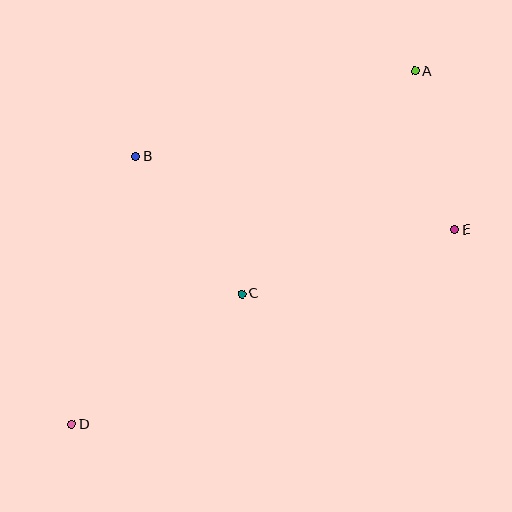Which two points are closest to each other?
Points A and E are closest to each other.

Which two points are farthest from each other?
Points A and D are farthest from each other.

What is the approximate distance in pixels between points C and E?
The distance between C and E is approximately 222 pixels.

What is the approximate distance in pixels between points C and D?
The distance between C and D is approximately 215 pixels.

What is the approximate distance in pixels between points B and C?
The distance between B and C is approximately 174 pixels.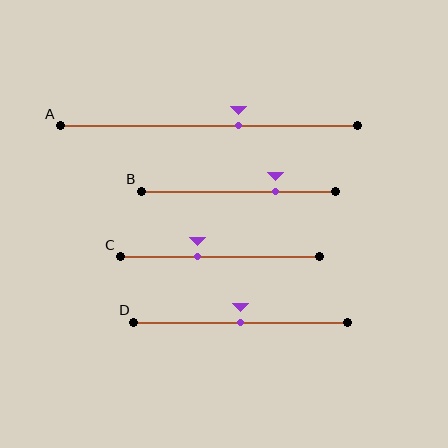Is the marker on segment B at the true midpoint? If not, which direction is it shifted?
No, the marker on segment B is shifted to the right by about 19% of the segment length.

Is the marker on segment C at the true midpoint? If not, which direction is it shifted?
No, the marker on segment C is shifted to the left by about 11% of the segment length.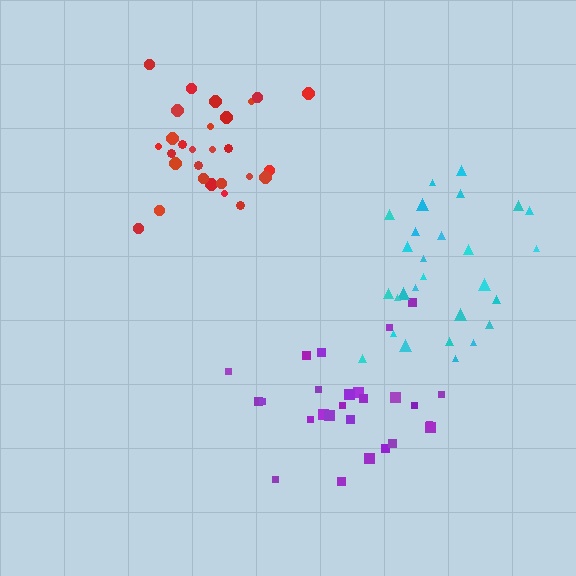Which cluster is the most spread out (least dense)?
Purple.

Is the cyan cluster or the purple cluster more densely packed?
Cyan.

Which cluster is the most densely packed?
Red.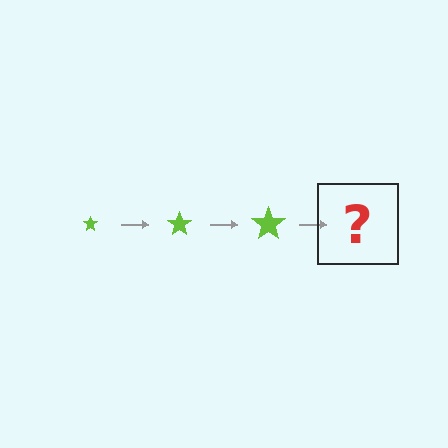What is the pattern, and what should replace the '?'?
The pattern is that the star gets progressively larger each step. The '?' should be a lime star, larger than the previous one.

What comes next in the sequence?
The next element should be a lime star, larger than the previous one.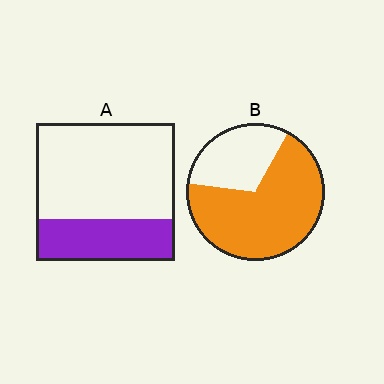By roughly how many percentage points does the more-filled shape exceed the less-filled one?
By roughly 40 percentage points (B over A).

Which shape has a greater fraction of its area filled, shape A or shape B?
Shape B.